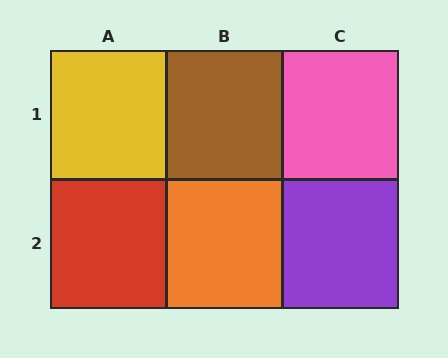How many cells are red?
1 cell is red.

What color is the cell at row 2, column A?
Red.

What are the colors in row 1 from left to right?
Yellow, brown, pink.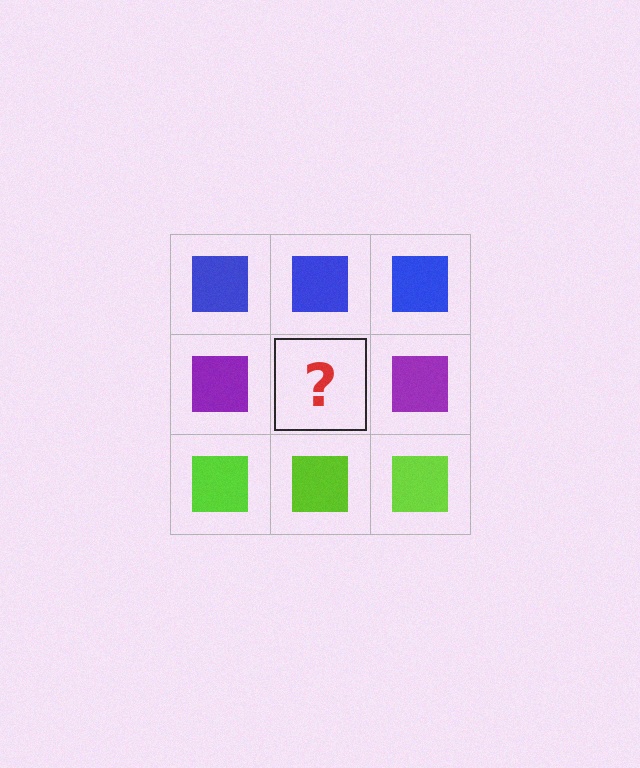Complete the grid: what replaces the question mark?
The question mark should be replaced with a purple square.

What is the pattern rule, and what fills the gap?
The rule is that each row has a consistent color. The gap should be filled with a purple square.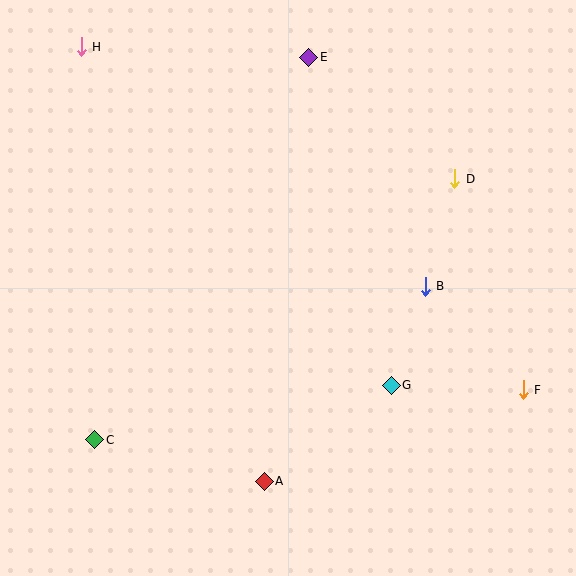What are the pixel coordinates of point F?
Point F is at (523, 390).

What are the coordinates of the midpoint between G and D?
The midpoint between G and D is at (423, 282).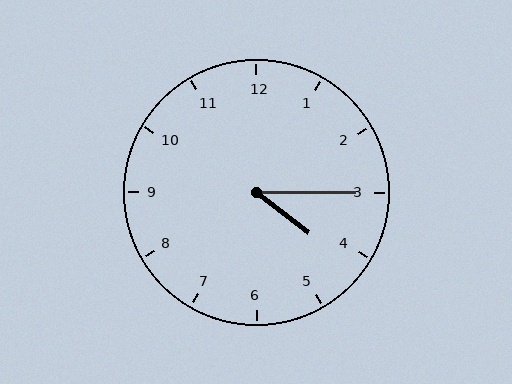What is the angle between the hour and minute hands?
Approximately 38 degrees.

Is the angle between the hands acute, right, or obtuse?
It is acute.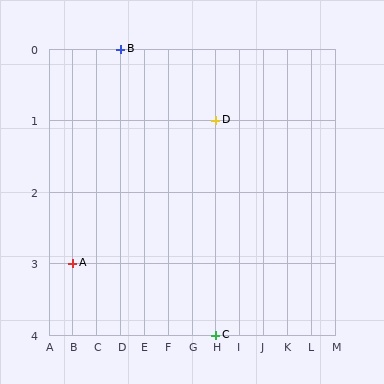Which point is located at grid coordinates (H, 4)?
Point C is at (H, 4).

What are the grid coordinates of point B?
Point B is at grid coordinates (D, 0).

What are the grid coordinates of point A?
Point A is at grid coordinates (B, 3).